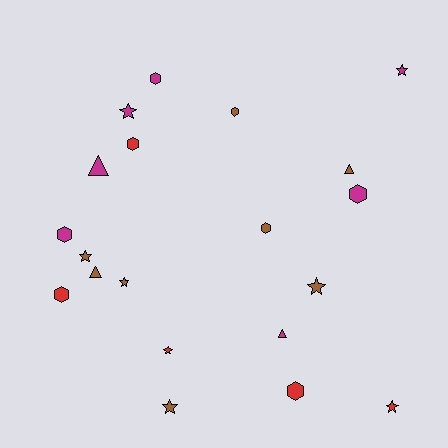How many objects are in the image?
There are 20 objects.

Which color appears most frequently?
Brown, with 8 objects.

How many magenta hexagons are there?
There are 3 magenta hexagons.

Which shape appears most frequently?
Star, with 8 objects.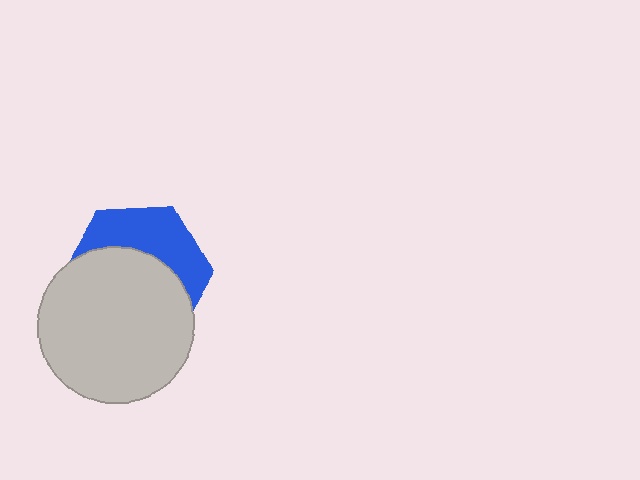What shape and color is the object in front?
The object in front is a light gray circle.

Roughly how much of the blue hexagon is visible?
A small part of it is visible (roughly 39%).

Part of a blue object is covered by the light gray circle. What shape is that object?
It is a hexagon.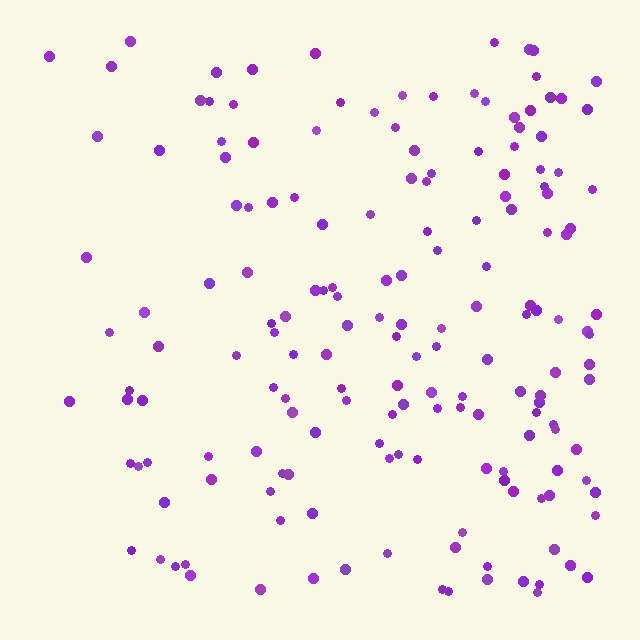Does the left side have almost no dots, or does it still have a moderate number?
Still a moderate number, just noticeably fewer than the right.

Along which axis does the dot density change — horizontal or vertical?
Horizontal.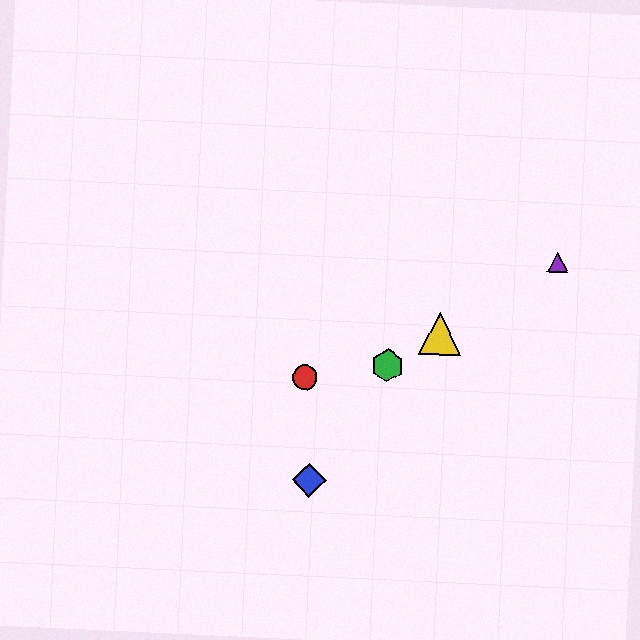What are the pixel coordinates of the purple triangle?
The purple triangle is at (558, 262).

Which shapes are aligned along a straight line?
The green hexagon, the yellow triangle, the purple triangle are aligned along a straight line.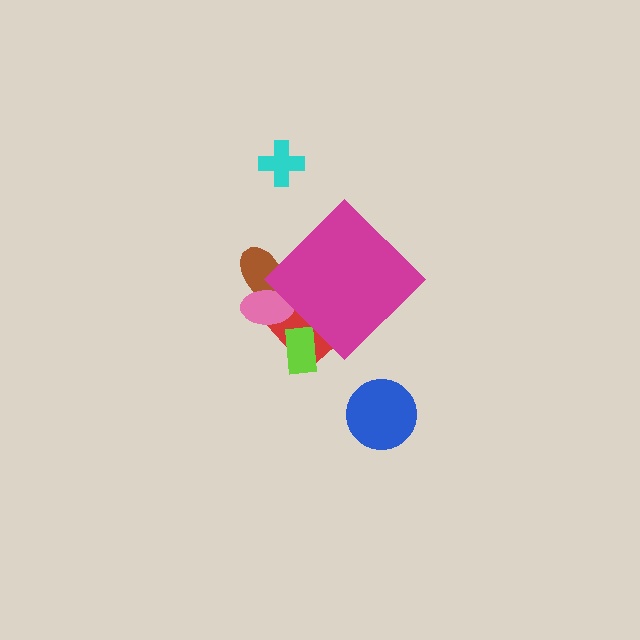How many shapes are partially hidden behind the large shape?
4 shapes are partially hidden.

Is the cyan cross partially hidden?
No, the cyan cross is fully visible.